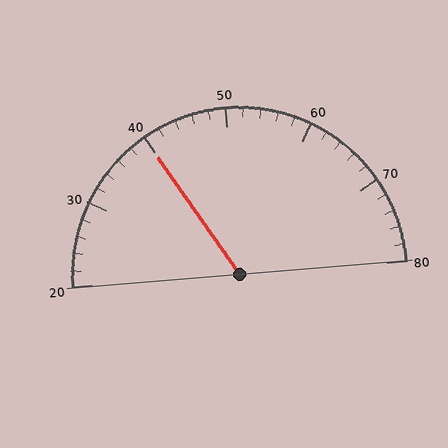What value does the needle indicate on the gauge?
The needle indicates approximately 40.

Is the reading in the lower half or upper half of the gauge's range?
The reading is in the lower half of the range (20 to 80).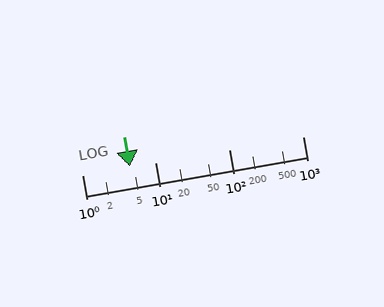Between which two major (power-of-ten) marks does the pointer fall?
The pointer is between 1 and 10.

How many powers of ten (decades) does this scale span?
The scale spans 3 decades, from 1 to 1000.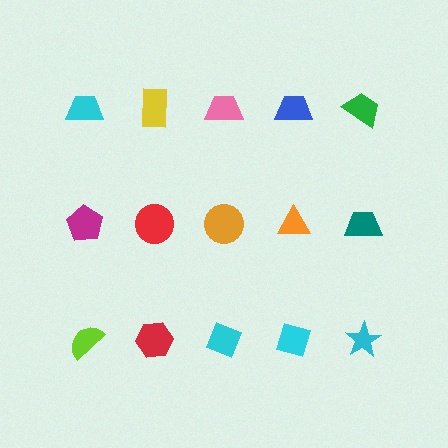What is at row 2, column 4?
An orange triangle.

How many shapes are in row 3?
5 shapes.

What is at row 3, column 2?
A red hexagon.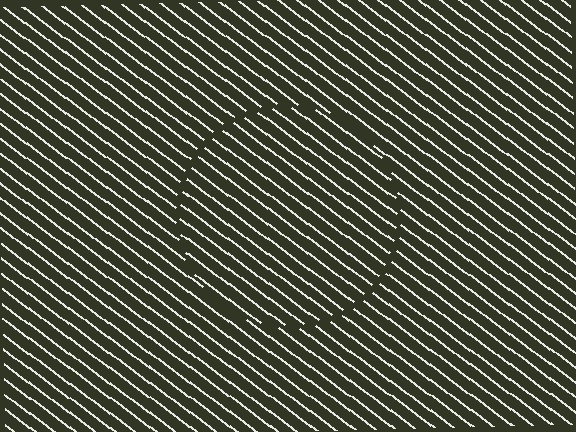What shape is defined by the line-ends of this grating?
An illusory circle. The interior of the shape contains the same grating, shifted by half a period — the contour is defined by the phase discontinuity where line-ends from the inner and outer gratings abut.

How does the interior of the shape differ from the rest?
The interior of the shape contains the same grating, shifted by half a period — the contour is defined by the phase discontinuity where line-ends from the inner and outer gratings abut.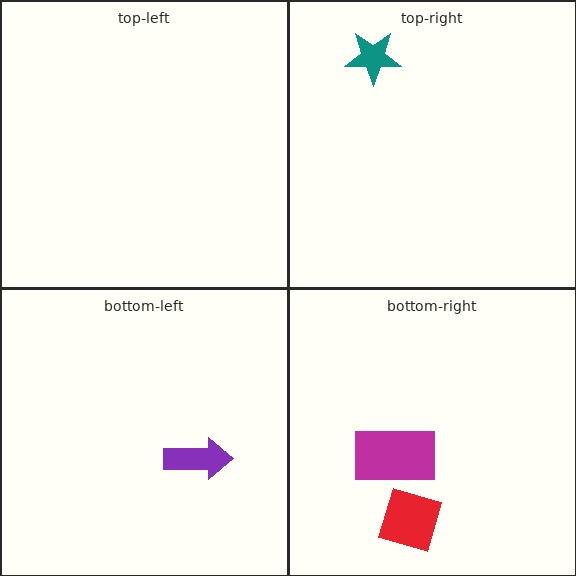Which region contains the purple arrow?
The bottom-left region.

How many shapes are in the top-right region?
1.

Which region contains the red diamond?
The bottom-right region.